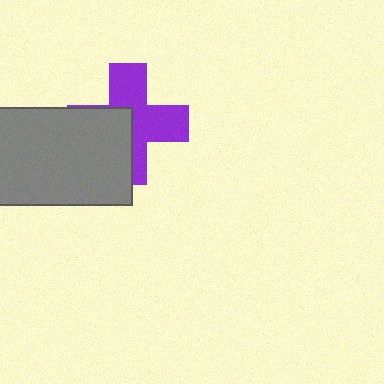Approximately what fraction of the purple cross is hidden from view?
Roughly 43% of the purple cross is hidden behind the gray rectangle.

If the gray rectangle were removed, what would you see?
You would see the complete purple cross.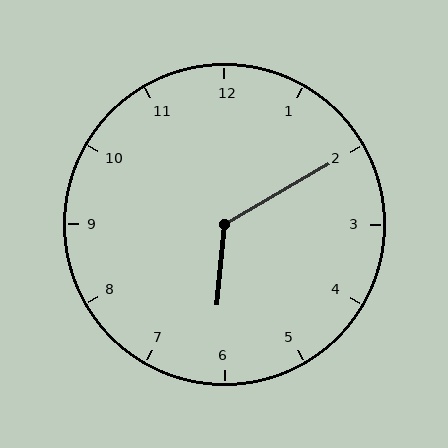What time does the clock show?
6:10.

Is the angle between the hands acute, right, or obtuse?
It is obtuse.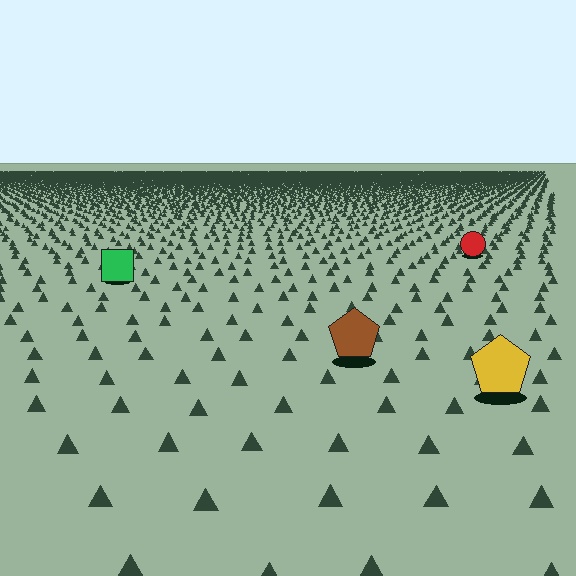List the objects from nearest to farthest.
From nearest to farthest: the yellow pentagon, the brown pentagon, the green square, the red circle.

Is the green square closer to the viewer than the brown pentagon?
No. The brown pentagon is closer — you can tell from the texture gradient: the ground texture is coarser near it.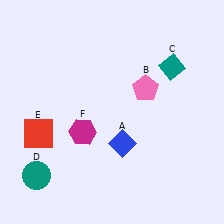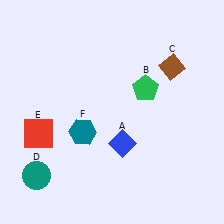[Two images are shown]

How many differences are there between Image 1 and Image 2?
There are 3 differences between the two images.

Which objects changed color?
B changed from pink to green. C changed from teal to brown. F changed from magenta to teal.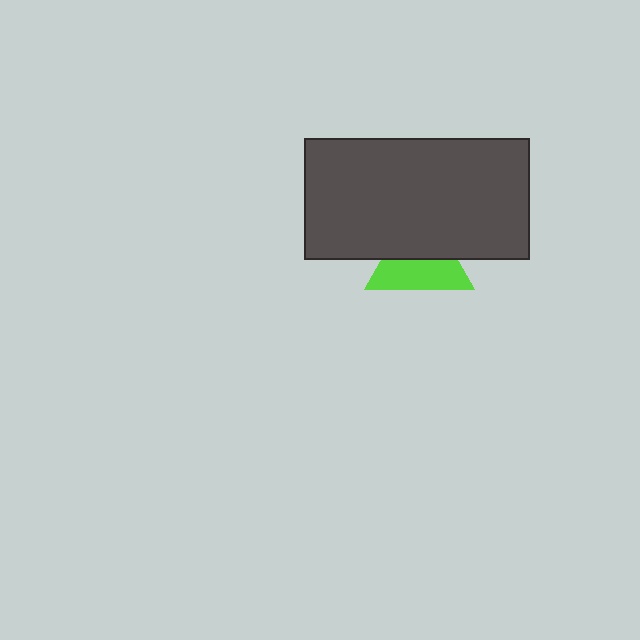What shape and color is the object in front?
The object in front is a dark gray rectangle.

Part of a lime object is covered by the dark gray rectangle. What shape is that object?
It is a triangle.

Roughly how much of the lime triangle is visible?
About half of it is visible (roughly 52%).